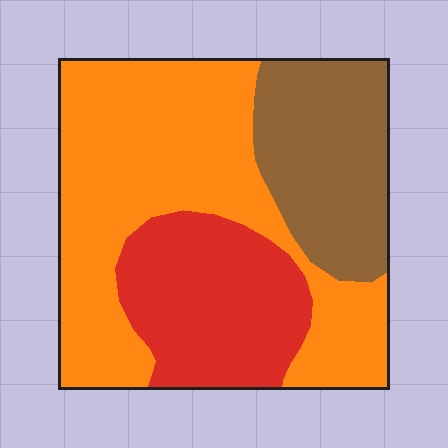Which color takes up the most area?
Orange, at roughly 50%.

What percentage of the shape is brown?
Brown takes up less than a quarter of the shape.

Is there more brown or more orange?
Orange.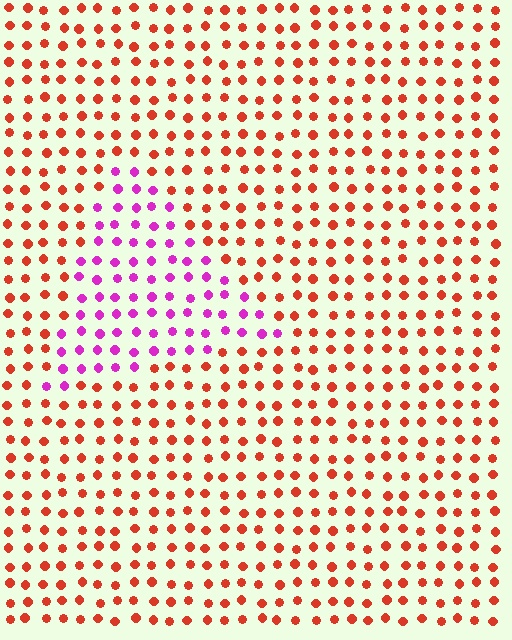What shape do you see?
I see a triangle.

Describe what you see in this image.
The image is filled with small red elements in a uniform arrangement. A triangle-shaped region is visible where the elements are tinted to a slightly different hue, forming a subtle color boundary.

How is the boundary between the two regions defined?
The boundary is defined purely by a slight shift in hue (about 60 degrees). Spacing, size, and orientation are identical on both sides.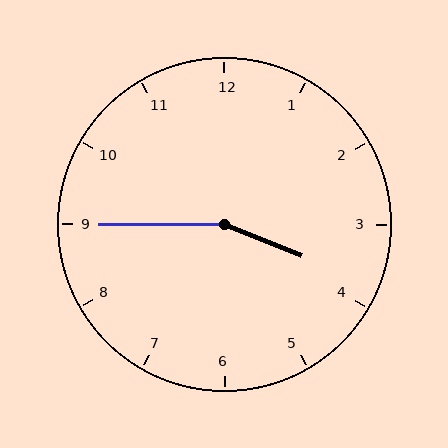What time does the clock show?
3:45.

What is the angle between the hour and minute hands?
Approximately 158 degrees.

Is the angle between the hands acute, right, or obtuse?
It is obtuse.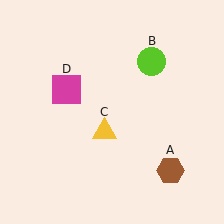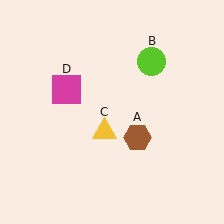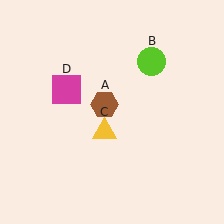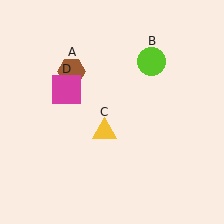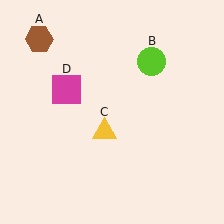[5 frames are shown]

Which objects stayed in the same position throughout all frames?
Lime circle (object B) and yellow triangle (object C) and magenta square (object D) remained stationary.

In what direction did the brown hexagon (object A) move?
The brown hexagon (object A) moved up and to the left.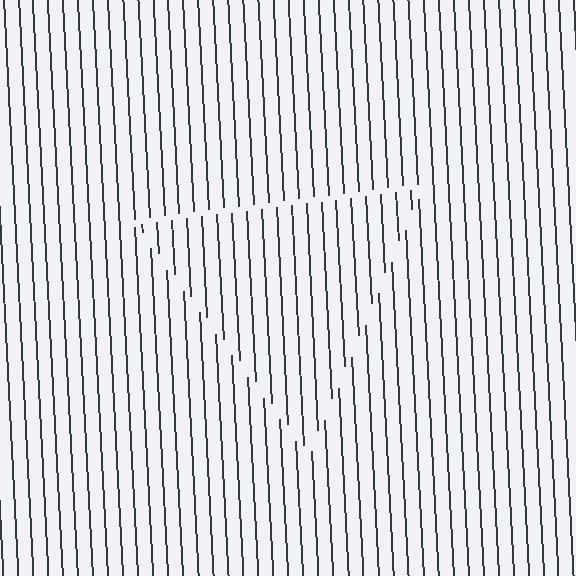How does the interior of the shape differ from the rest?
The interior of the shape contains the same grating, shifted by half a period — the contour is defined by the phase discontinuity where line-ends from the inner and outer gratings abut.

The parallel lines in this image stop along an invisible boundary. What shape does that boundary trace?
An illusory triangle. The interior of the shape contains the same grating, shifted by half a period — the contour is defined by the phase discontinuity where line-ends from the inner and outer gratings abut.